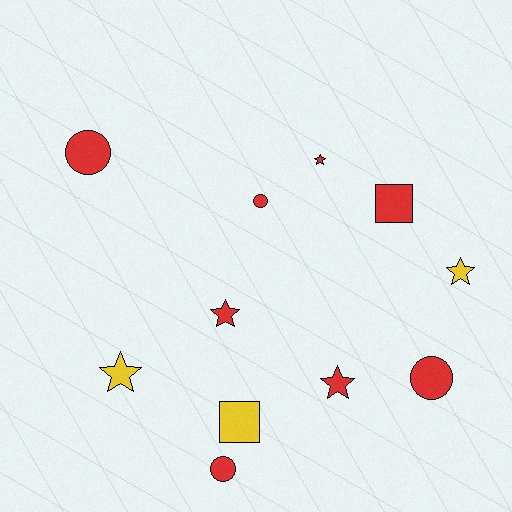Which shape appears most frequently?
Star, with 5 objects.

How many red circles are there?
There are 4 red circles.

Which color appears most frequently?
Red, with 8 objects.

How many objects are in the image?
There are 11 objects.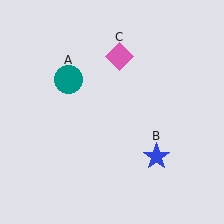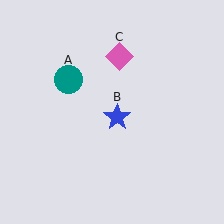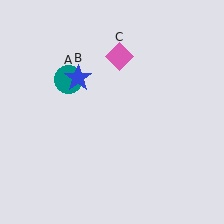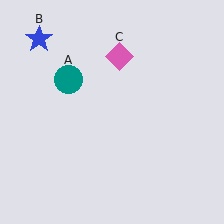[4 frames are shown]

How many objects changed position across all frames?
1 object changed position: blue star (object B).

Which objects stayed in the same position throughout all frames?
Teal circle (object A) and pink diamond (object C) remained stationary.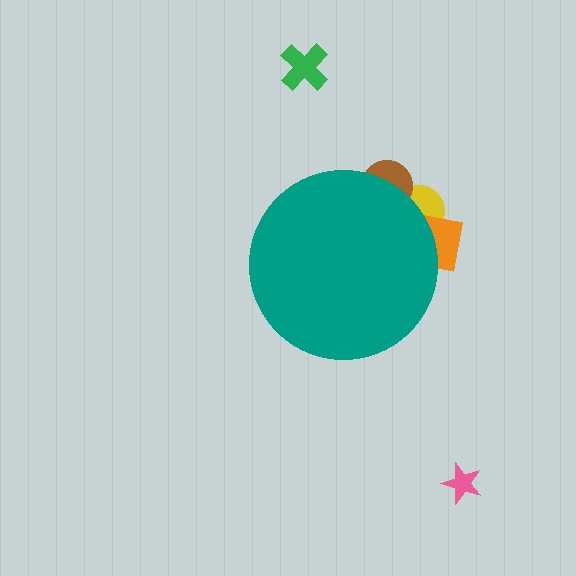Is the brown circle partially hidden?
Yes, the brown circle is partially hidden behind the teal circle.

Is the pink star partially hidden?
No, the pink star is fully visible.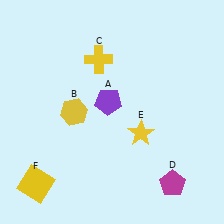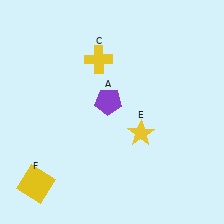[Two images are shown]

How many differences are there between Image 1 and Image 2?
There are 2 differences between the two images.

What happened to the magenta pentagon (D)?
The magenta pentagon (D) was removed in Image 2. It was in the bottom-right area of Image 1.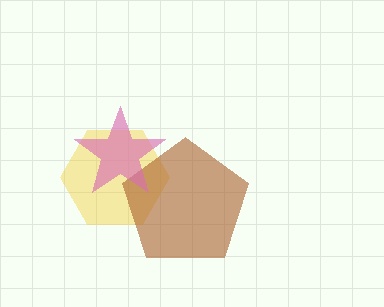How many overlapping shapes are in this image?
There are 3 overlapping shapes in the image.